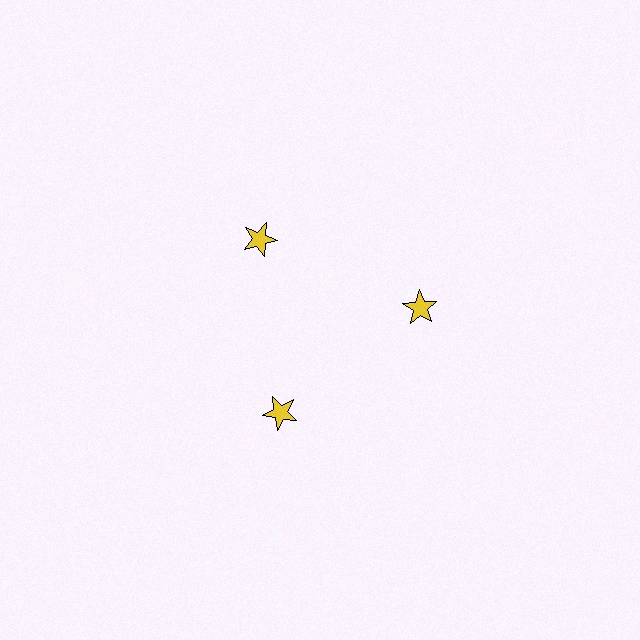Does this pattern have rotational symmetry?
Yes, this pattern has 3-fold rotational symmetry. It looks the same after rotating 120 degrees around the center.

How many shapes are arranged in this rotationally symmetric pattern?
There are 3 shapes, arranged in 3 groups of 1.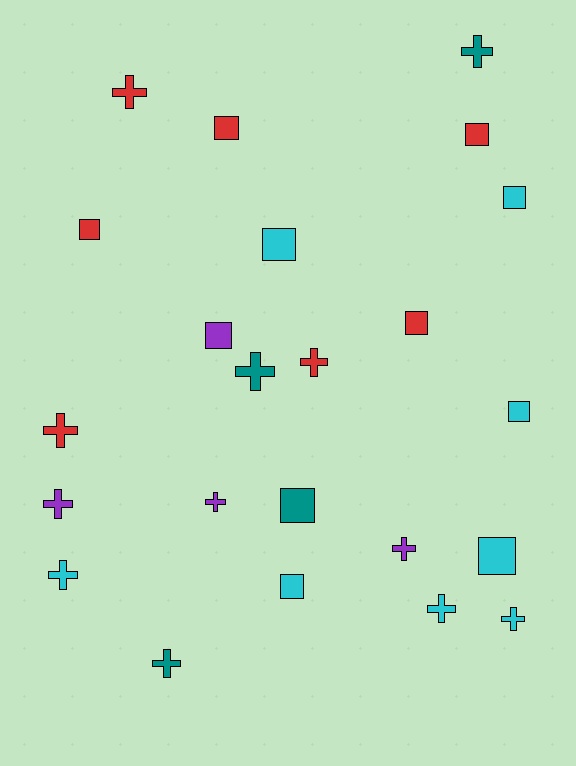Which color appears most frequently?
Cyan, with 8 objects.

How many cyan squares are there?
There are 5 cyan squares.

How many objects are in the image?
There are 23 objects.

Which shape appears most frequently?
Cross, with 12 objects.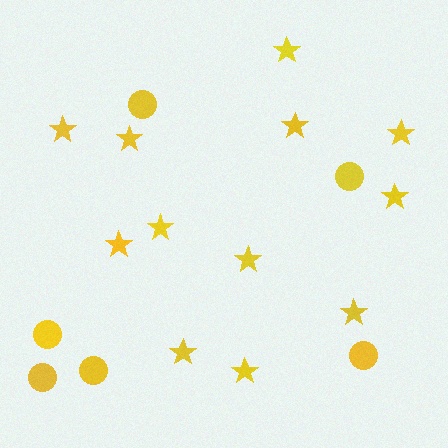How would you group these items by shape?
There are 2 groups: one group of stars (12) and one group of circles (6).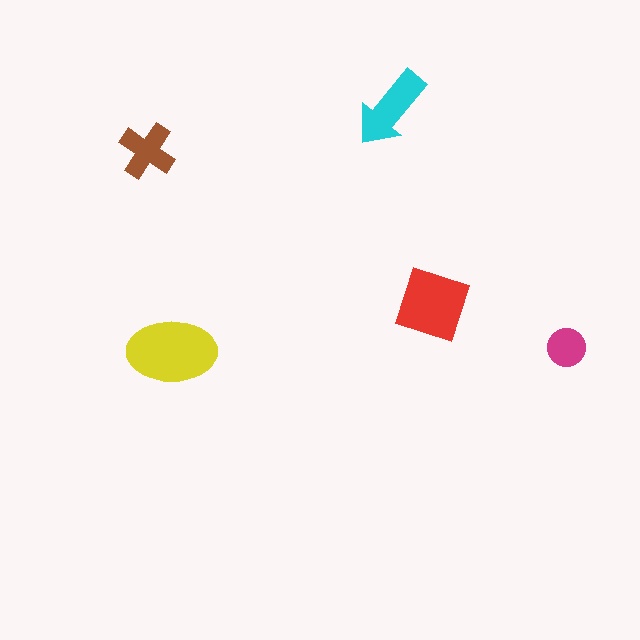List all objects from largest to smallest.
The yellow ellipse, the red diamond, the cyan arrow, the brown cross, the magenta circle.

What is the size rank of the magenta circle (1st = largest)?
5th.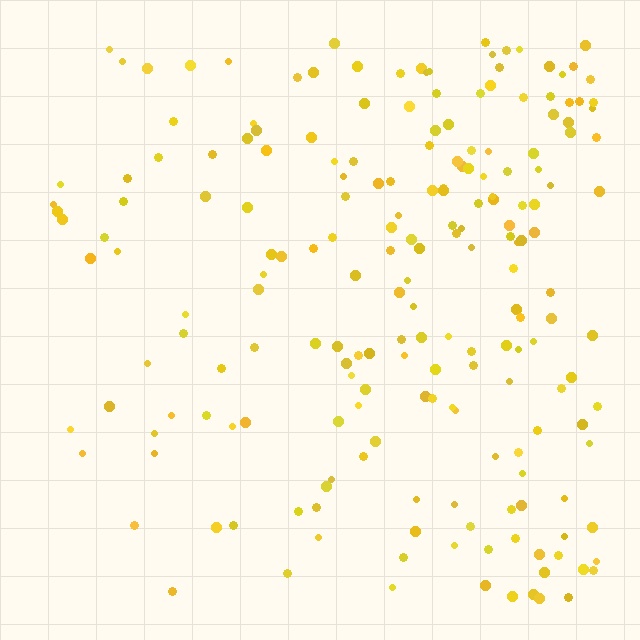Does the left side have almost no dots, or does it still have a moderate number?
Still a moderate number, just noticeably fewer than the right.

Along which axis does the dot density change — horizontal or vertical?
Horizontal.